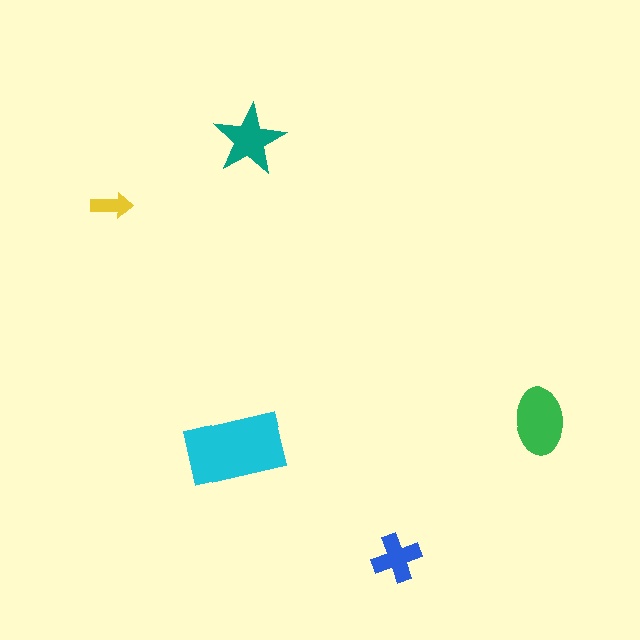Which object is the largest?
The cyan rectangle.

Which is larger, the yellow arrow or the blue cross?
The blue cross.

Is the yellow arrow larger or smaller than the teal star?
Smaller.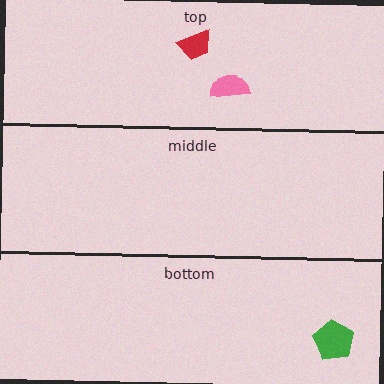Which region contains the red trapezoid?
The top region.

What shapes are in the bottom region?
The green pentagon.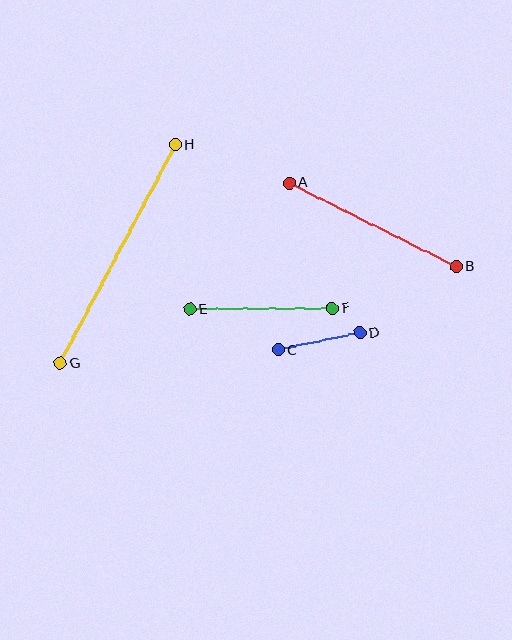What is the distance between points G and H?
The distance is approximately 247 pixels.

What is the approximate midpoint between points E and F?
The midpoint is at approximately (261, 309) pixels.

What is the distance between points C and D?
The distance is approximately 83 pixels.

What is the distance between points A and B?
The distance is approximately 187 pixels.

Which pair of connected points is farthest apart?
Points G and H are farthest apart.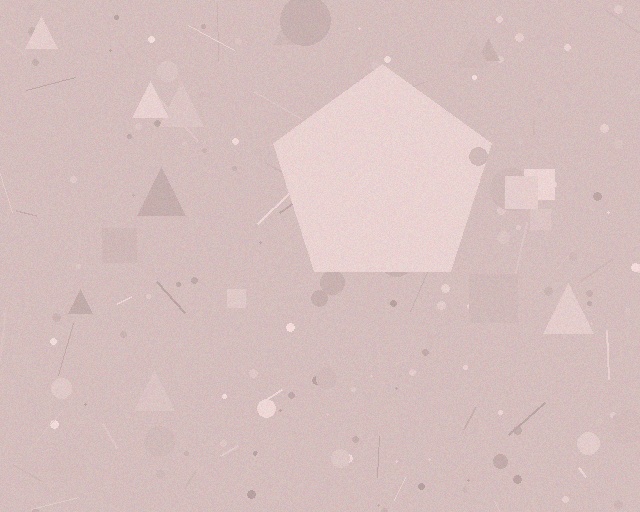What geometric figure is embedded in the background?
A pentagon is embedded in the background.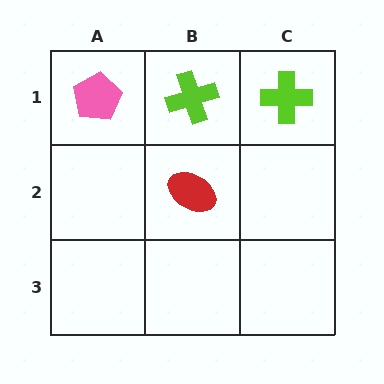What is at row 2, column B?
A red ellipse.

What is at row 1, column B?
A lime cross.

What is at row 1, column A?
A pink pentagon.